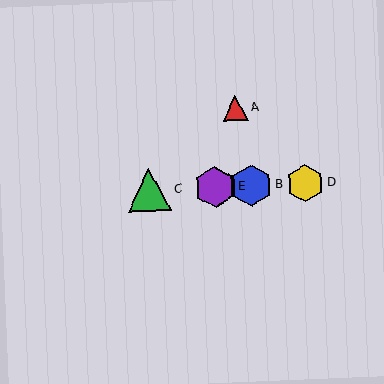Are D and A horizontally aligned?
No, D is at y≈183 and A is at y≈108.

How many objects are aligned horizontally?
4 objects (B, C, D, E) are aligned horizontally.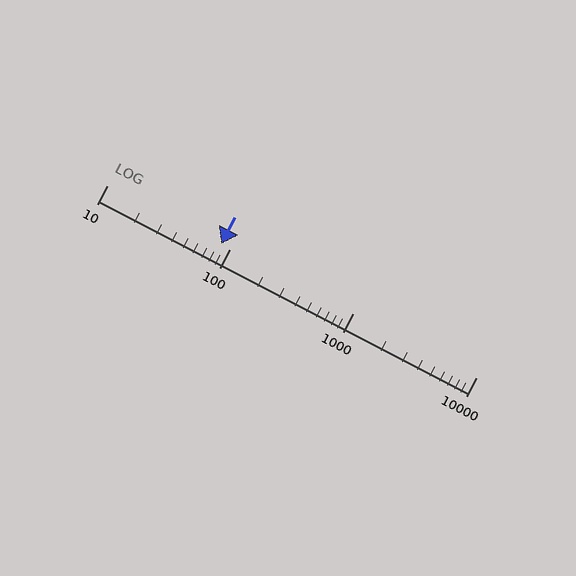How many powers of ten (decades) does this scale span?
The scale spans 3 decades, from 10 to 10000.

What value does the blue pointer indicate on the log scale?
The pointer indicates approximately 84.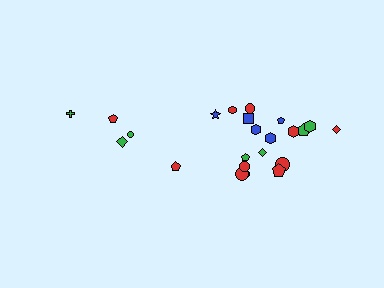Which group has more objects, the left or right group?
The right group.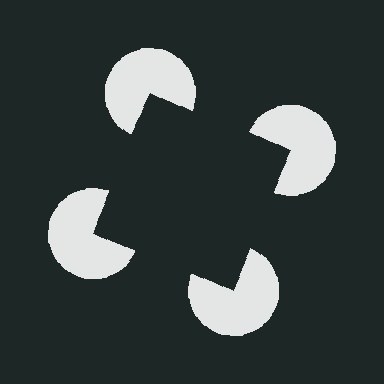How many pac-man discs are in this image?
There are 4 — one at each vertex of the illusory square.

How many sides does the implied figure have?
4 sides.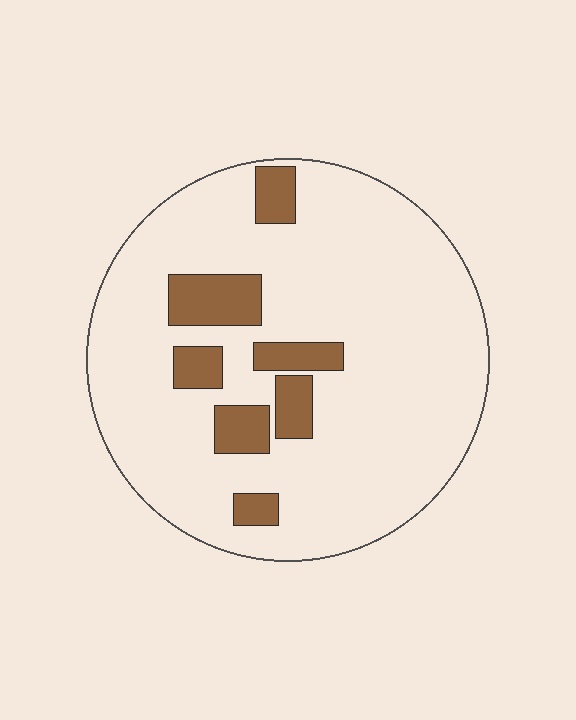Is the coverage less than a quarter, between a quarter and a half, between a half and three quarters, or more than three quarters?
Less than a quarter.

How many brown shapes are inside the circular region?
7.